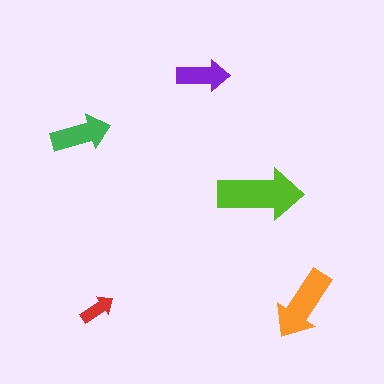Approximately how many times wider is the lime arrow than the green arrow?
About 1.5 times wider.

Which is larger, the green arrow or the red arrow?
The green one.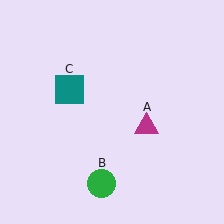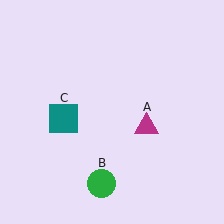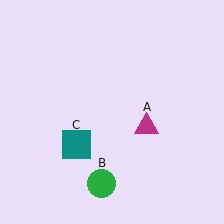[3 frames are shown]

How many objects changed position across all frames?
1 object changed position: teal square (object C).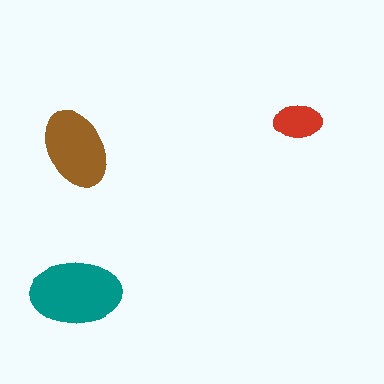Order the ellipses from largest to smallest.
the teal one, the brown one, the red one.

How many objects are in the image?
There are 3 objects in the image.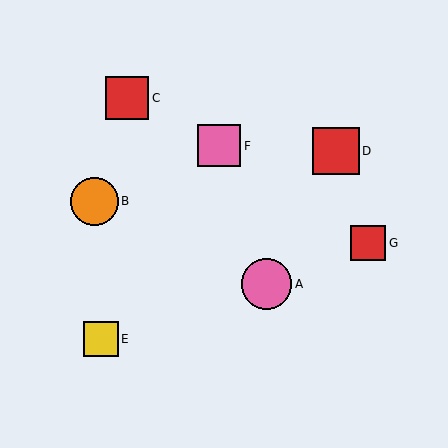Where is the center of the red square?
The center of the red square is at (368, 243).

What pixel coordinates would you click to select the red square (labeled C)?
Click at (127, 98) to select the red square C.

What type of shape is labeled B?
Shape B is an orange circle.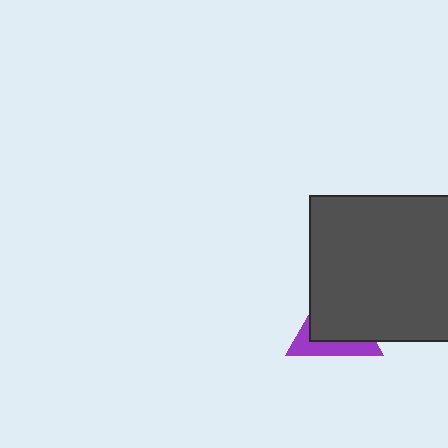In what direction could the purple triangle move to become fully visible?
The purple triangle could move toward the lower-left. That would shift it out from behind the dark gray rectangle entirely.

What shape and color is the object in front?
The object in front is a dark gray rectangle.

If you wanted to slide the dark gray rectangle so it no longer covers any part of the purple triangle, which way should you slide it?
Slide it toward the upper-right — that is the most direct way to separate the two shapes.